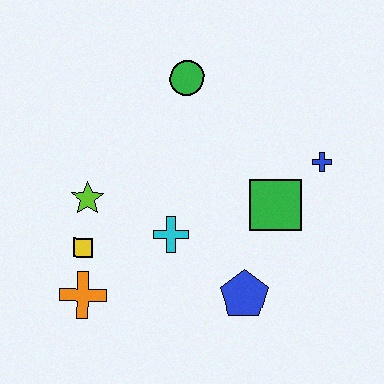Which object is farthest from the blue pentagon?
The green circle is farthest from the blue pentagon.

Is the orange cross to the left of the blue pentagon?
Yes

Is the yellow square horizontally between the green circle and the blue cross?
No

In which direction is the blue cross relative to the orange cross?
The blue cross is to the right of the orange cross.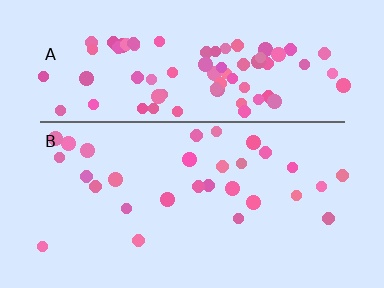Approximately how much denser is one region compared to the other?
Approximately 2.8× — region A over region B.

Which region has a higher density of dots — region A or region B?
A (the top).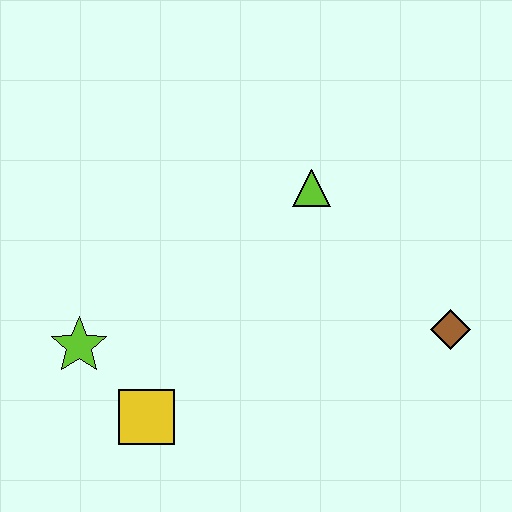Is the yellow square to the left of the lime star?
No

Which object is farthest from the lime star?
The brown diamond is farthest from the lime star.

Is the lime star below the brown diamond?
Yes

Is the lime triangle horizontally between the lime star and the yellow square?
No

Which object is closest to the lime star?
The yellow square is closest to the lime star.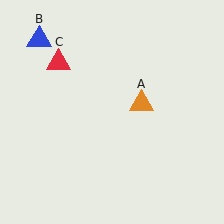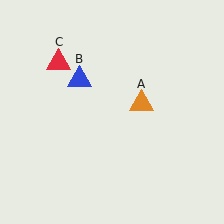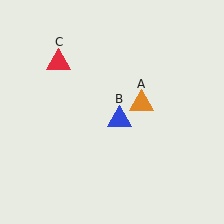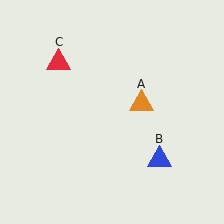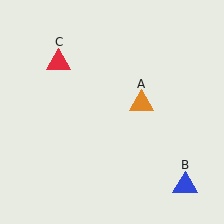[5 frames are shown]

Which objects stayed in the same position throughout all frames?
Orange triangle (object A) and red triangle (object C) remained stationary.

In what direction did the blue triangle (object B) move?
The blue triangle (object B) moved down and to the right.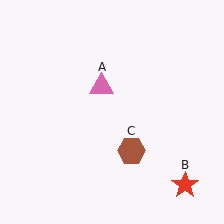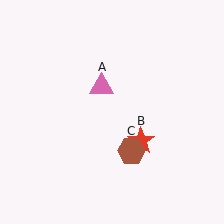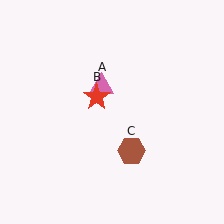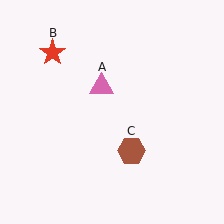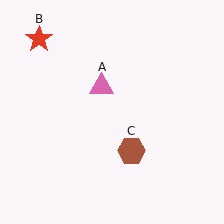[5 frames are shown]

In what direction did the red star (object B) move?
The red star (object B) moved up and to the left.